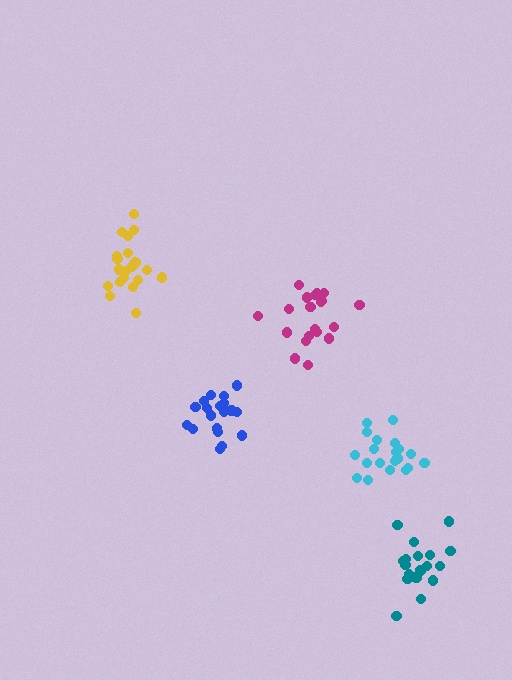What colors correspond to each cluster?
The clusters are colored: cyan, blue, teal, yellow, magenta.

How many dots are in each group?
Group 1: 20 dots, Group 2: 20 dots, Group 3: 19 dots, Group 4: 20 dots, Group 5: 20 dots (99 total).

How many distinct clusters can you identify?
There are 5 distinct clusters.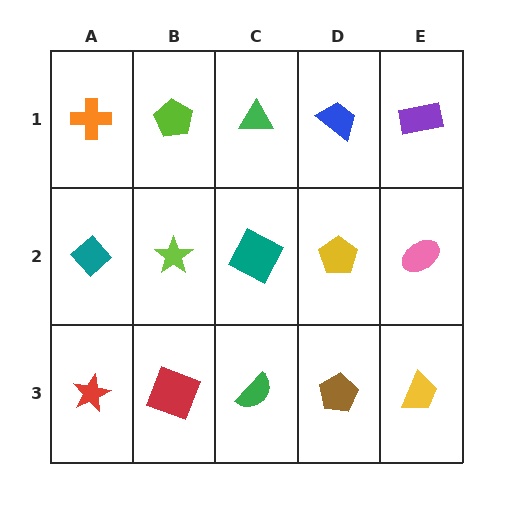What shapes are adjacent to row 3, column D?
A yellow pentagon (row 2, column D), a green semicircle (row 3, column C), a yellow trapezoid (row 3, column E).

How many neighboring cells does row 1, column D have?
3.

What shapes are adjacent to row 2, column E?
A purple rectangle (row 1, column E), a yellow trapezoid (row 3, column E), a yellow pentagon (row 2, column D).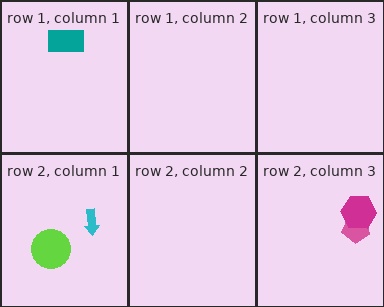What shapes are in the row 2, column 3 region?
The pink pentagon, the magenta hexagon.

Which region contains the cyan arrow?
The row 2, column 1 region.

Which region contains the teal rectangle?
The row 1, column 1 region.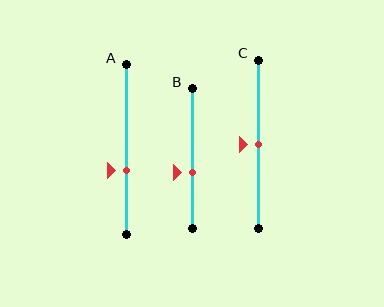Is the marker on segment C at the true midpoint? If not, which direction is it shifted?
Yes, the marker on segment C is at the true midpoint.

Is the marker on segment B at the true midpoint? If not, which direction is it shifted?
No, the marker on segment B is shifted downward by about 10% of the segment length.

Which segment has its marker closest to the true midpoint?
Segment C has its marker closest to the true midpoint.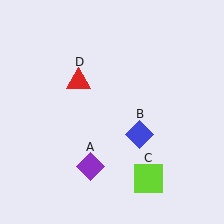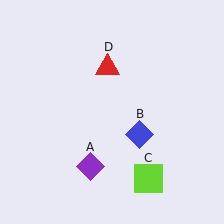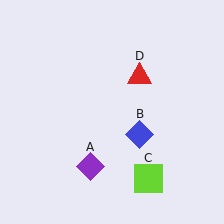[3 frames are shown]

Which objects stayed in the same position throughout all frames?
Purple diamond (object A) and blue diamond (object B) and lime square (object C) remained stationary.